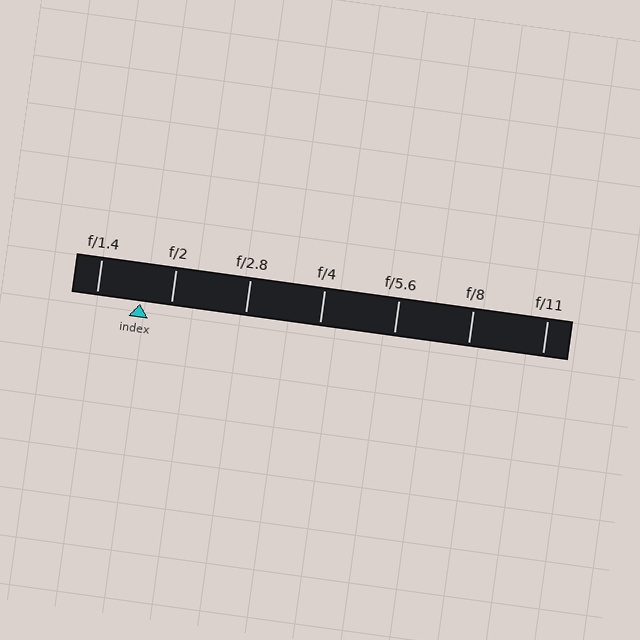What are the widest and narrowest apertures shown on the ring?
The widest aperture shown is f/1.4 and the narrowest is f/11.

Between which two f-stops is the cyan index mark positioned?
The index mark is between f/1.4 and f/2.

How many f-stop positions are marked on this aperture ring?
There are 7 f-stop positions marked.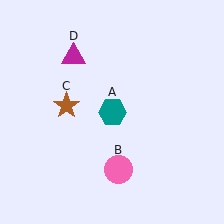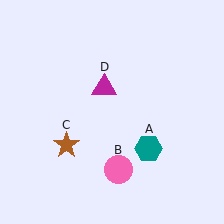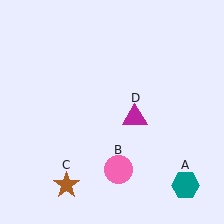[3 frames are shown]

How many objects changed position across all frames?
3 objects changed position: teal hexagon (object A), brown star (object C), magenta triangle (object D).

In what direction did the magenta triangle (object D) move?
The magenta triangle (object D) moved down and to the right.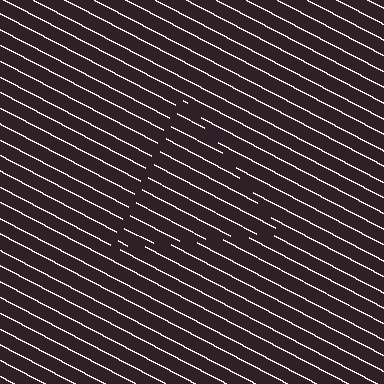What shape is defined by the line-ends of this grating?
An illusory triangle. The interior of the shape contains the same grating, shifted by half a period — the contour is defined by the phase discontinuity where line-ends from the inner and outer gratings abut.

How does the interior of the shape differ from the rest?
The interior of the shape contains the same grating, shifted by half a period — the contour is defined by the phase discontinuity where line-ends from the inner and outer gratings abut.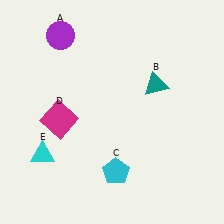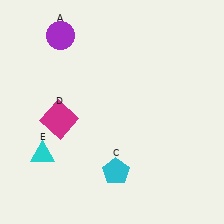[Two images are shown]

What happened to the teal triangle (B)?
The teal triangle (B) was removed in Image 2. It was in the top-right area of Image 1.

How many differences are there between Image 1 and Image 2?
There is 1 difference between the two images.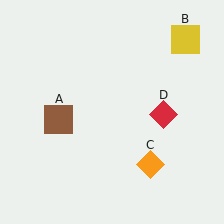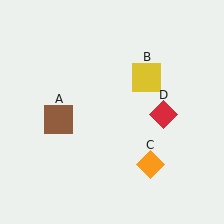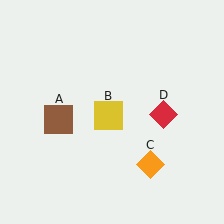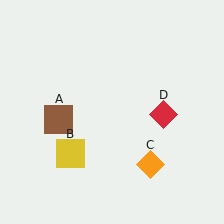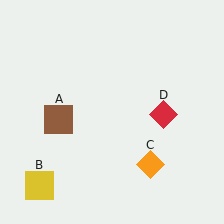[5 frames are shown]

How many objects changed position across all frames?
1 object changed position: yellow square (object B).